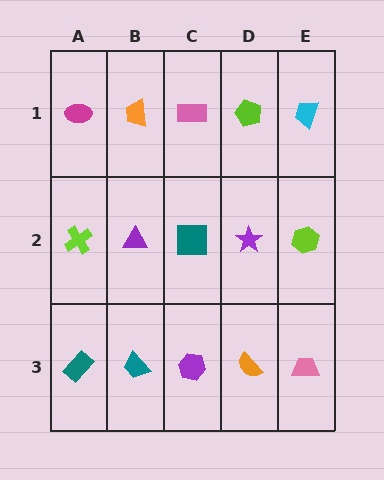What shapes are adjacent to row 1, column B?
A purple triangle (row 2, column B), a magenta ellipse (row 1, column A), a pink rectangle (row 1, column C).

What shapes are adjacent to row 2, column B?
An orange trapezoid (row 1, column B), a teal trapezoid (row 3, column B), a lime cross (row 2, column A), a teal square (row 2, column C).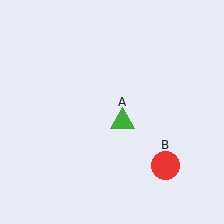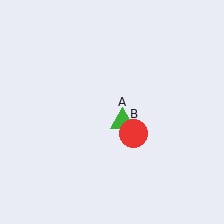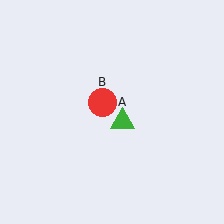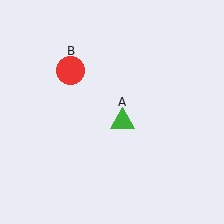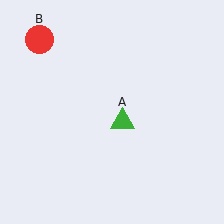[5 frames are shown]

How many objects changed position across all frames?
1 object changed position: red circle (object B).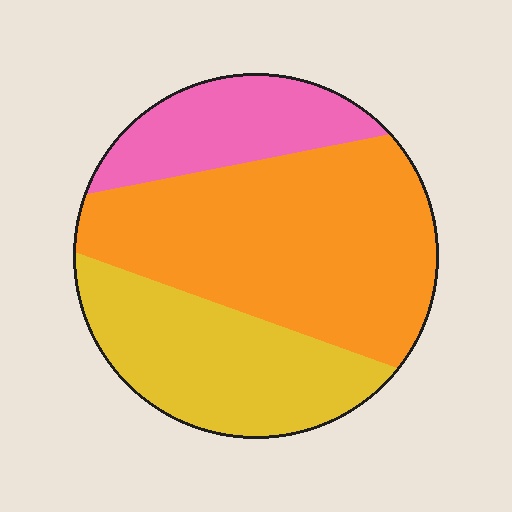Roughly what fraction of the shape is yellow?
Yellow covers 30% of the shape.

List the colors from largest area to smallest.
From largest to smallest: orange, yellow, pink.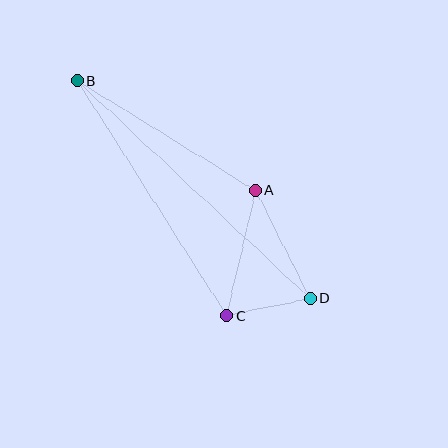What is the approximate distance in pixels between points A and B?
The distance between A and B is approximately 210 pixels.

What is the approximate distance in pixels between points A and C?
The distance between A and C is approximately 129 pixels.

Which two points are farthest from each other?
Points B and D are farthest from each other.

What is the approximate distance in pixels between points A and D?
The distance between A and D is approximately 121 pixels.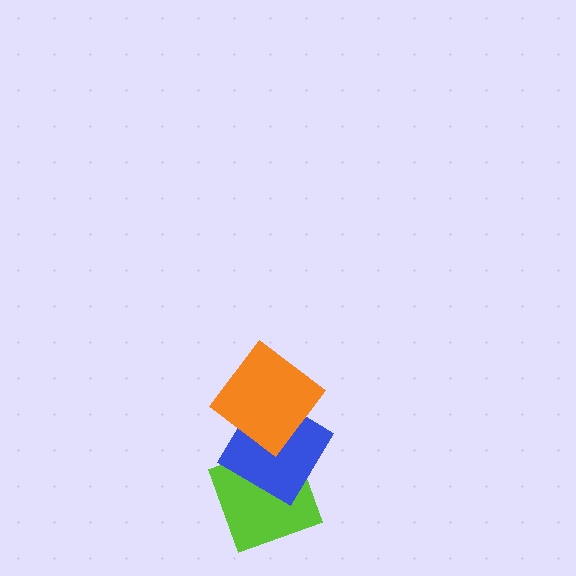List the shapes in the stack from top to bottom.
From top to bottom: the orange diamond, the blue diamond, the lime square.